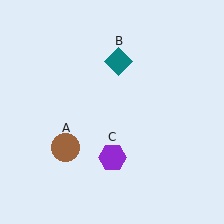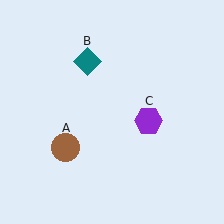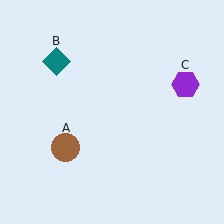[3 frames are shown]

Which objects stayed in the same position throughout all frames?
Brown circle (object A) remained stationary.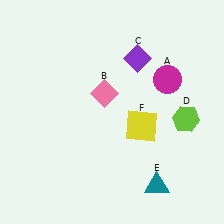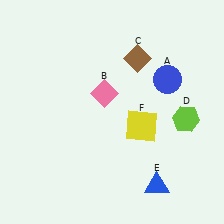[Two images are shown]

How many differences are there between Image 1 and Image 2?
There are 3 differences between the two images.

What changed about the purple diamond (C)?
In Image 1, C is purple. In Image 2, it changed to brown.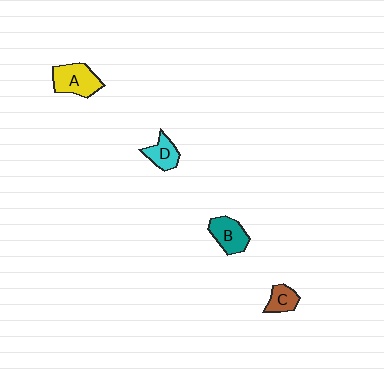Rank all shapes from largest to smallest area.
From largest to smallest: A (yellow), B (teal), D (cyan), C (brown).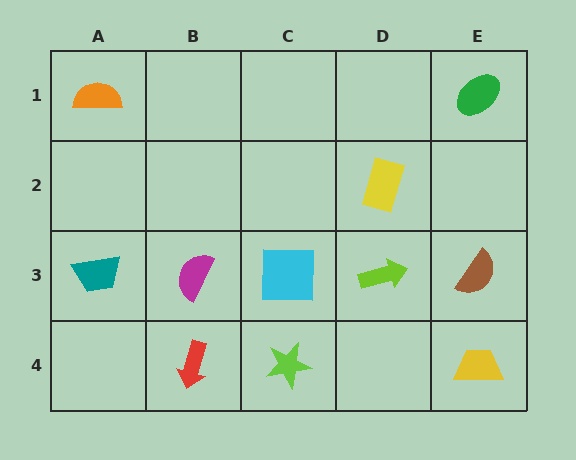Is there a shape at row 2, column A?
No, that cell is empty.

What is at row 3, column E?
A brown semicircle.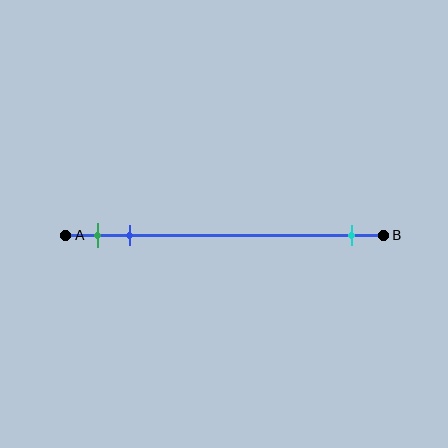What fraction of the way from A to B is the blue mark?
The blue mark is approximately 20% (0.2) of the way from A to B.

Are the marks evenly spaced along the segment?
No, the marks are not evenly spaced.